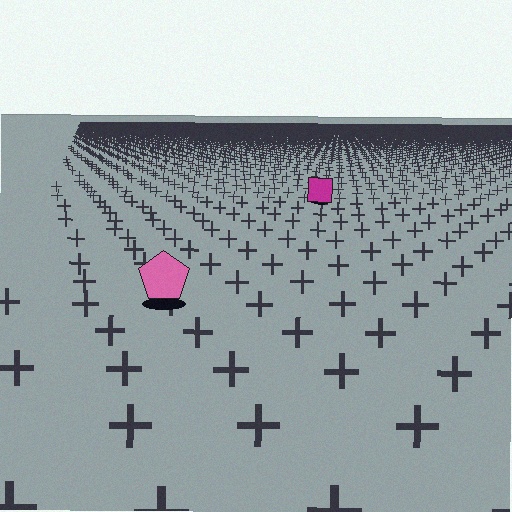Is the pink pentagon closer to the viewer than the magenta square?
Yes. The pink pentagon is closer — you can tell from the texture gradient: the ground texture is coarser near it.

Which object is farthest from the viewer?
The magenta square is farthest from the viewer. It appears smaller and the ground texture around it is denser.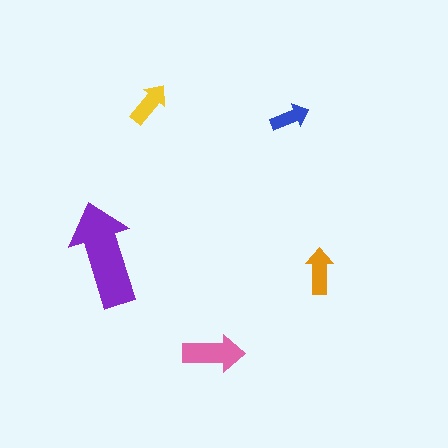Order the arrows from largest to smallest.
the purple one, the pink one, the orange one, the yellow one, the blue one.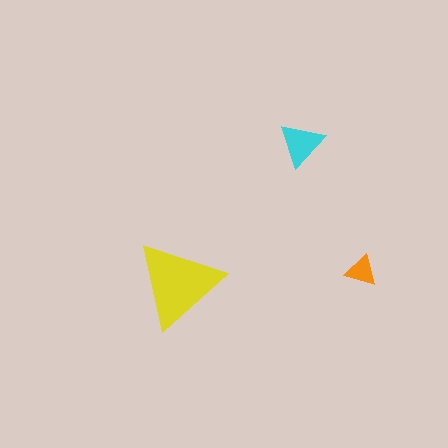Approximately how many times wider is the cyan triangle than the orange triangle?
About 1.5 times wider.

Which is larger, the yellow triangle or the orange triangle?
The yellow one.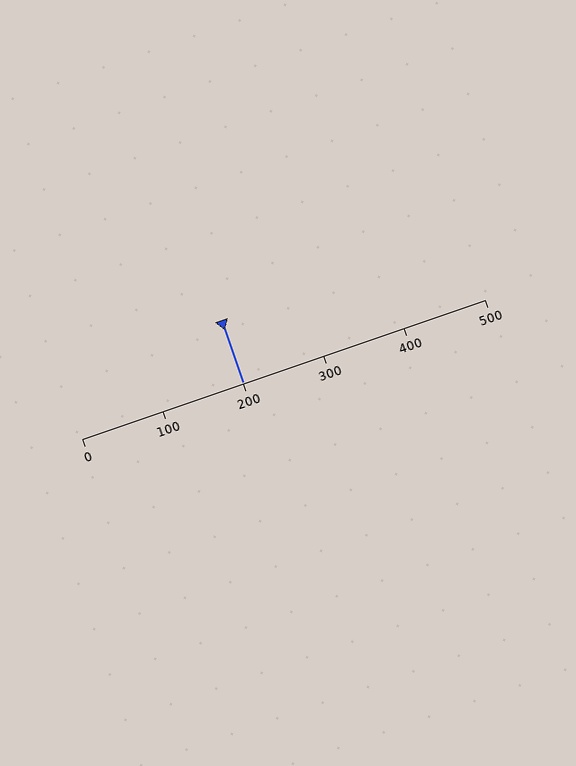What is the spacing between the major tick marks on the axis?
The major ticks are spaced 100 apart.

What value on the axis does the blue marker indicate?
The marker indicates approximately 200.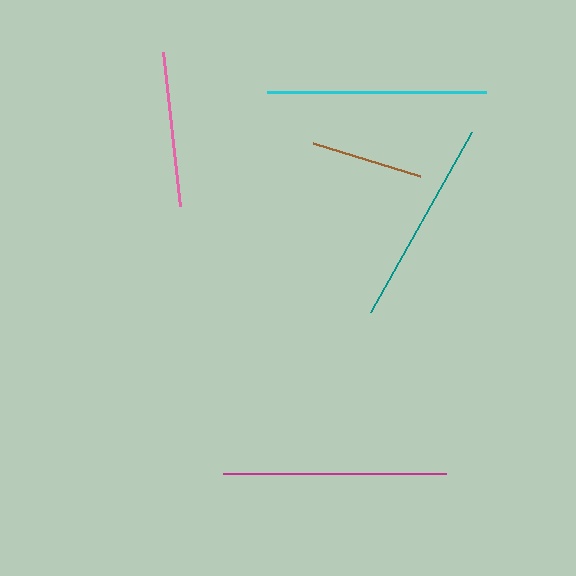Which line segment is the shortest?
The brown line is the shortest at approximately 112 pixels.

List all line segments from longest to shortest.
From longest to shortest: magenta, cyan, teal, pink, brown.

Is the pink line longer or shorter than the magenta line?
The magenta line is longer than the pink line.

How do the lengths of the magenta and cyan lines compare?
The magenta and cyan lines are approximately the same length.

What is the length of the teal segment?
The teal segment is approximately 207 pixels long.